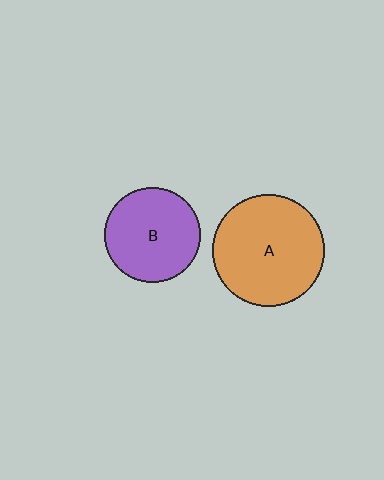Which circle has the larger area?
Circle A (orange).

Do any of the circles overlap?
No, none of the circles overlap.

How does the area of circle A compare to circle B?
Approximately 1.4 times.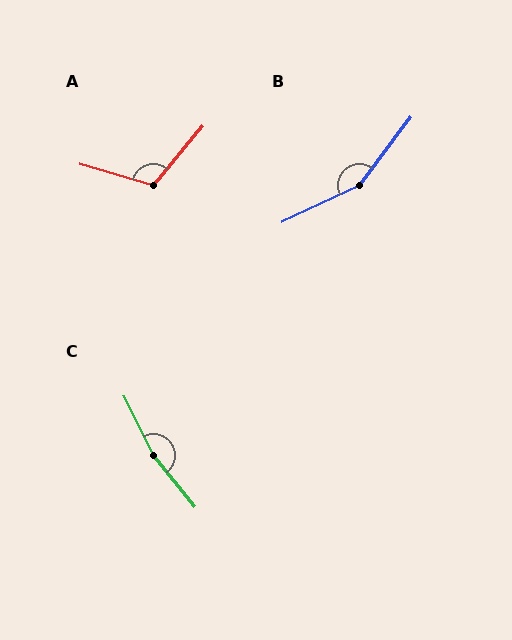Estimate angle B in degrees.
Approximately 152 degrees.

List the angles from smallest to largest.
A (114°), B (152°), C (167°).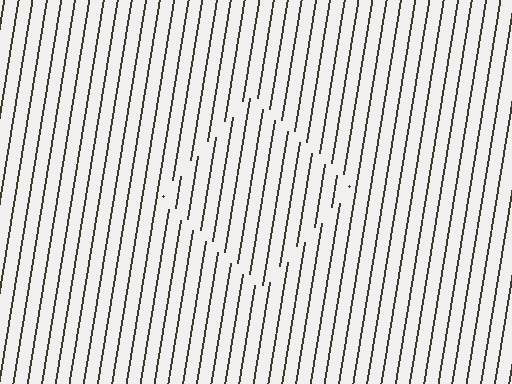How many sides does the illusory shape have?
4 sides — the line-ends trace a square.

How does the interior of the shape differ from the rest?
The interior of the shape contains the same grating, shifted by half a period — the contour is defined by the phase discontinuity where line-ends from the inner and outer gratings abut.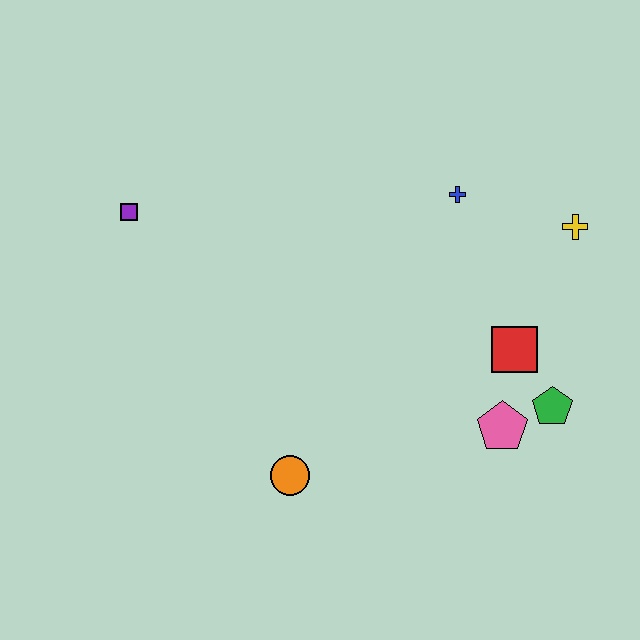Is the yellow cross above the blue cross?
No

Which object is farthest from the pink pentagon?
The purple square is farthest from the pink pentagon.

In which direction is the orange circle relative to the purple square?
The orange circle is below the purple square.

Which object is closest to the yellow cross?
The blue cross is closest to the yellow cross.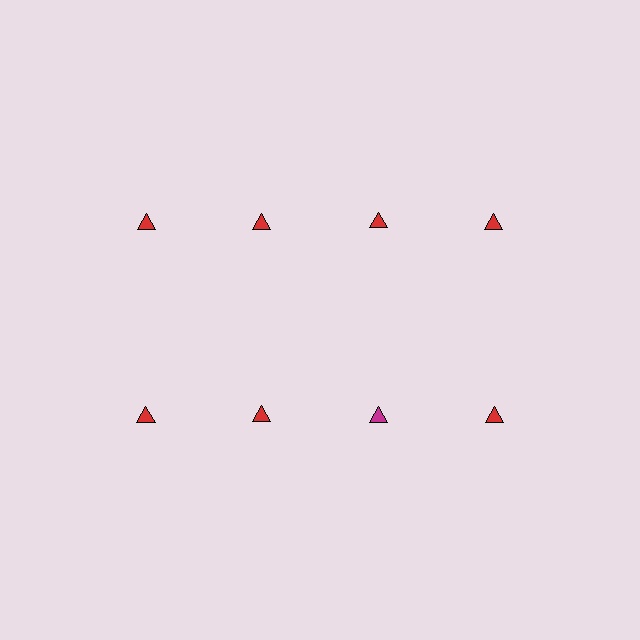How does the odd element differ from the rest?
It has a different color: magenta instead of red.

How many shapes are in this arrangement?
There are 8 shapes arranged in a grid pattern.